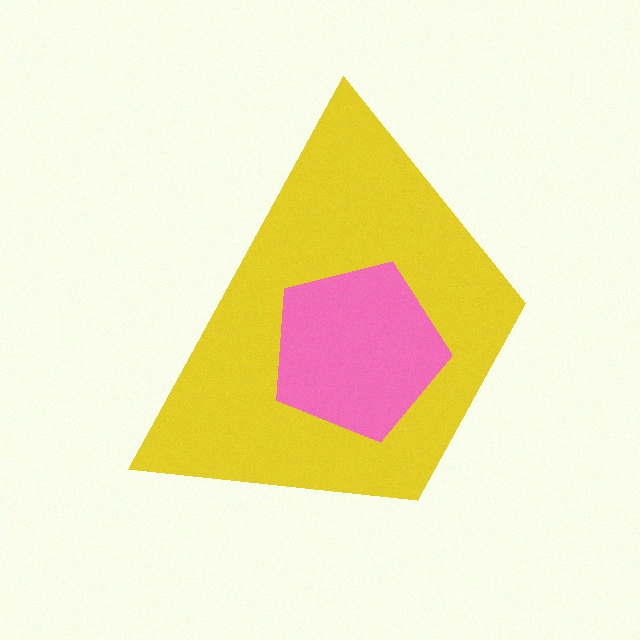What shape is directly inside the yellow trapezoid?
The pink pentagon.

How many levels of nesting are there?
2.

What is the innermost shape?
The pink pentagon.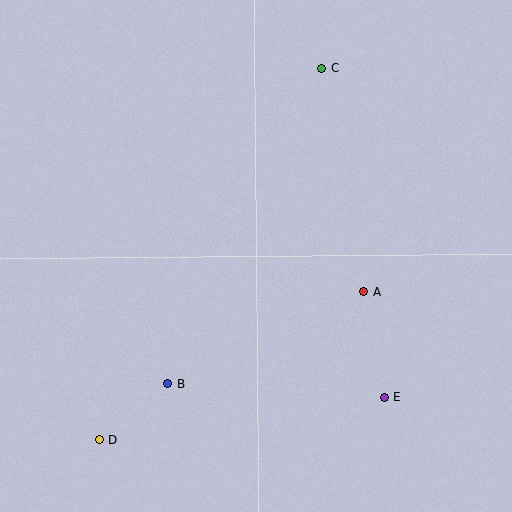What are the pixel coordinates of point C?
Point C is at (322, 69).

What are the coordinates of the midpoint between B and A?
The midpoint between B and A is at (266, 338).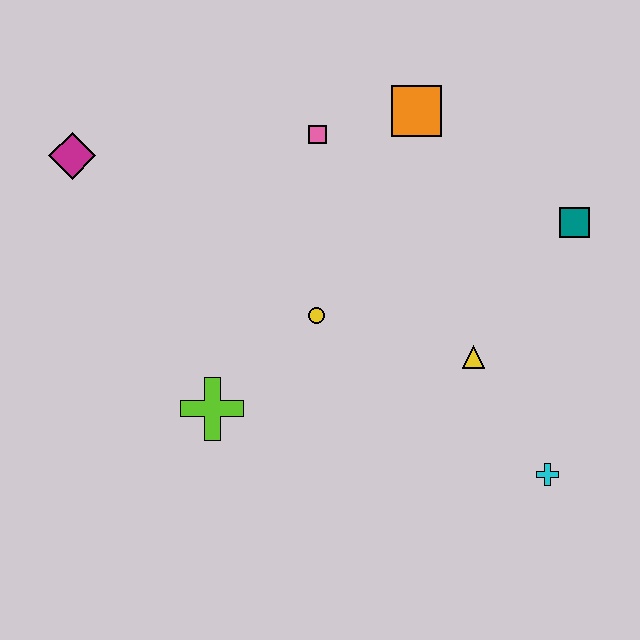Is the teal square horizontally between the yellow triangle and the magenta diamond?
No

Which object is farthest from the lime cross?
The teal square is farthest from the lime cross.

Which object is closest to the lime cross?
The yellow circle is closest to the lime cross.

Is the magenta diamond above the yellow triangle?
Yes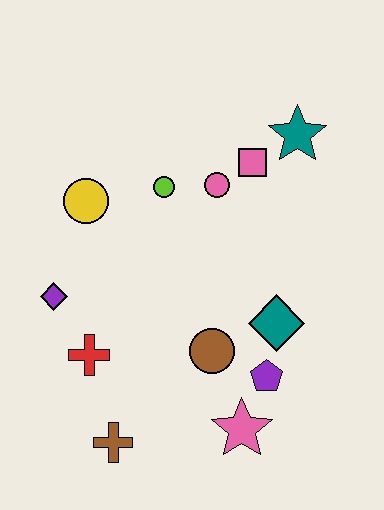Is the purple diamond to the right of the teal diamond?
No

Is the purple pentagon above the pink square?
No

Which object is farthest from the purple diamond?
The teal star is farthest from the purple diamond.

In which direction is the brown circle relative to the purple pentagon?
The brown circle is to the left of the purple pentagon.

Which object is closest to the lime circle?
The pink circle is closest to the lime circle.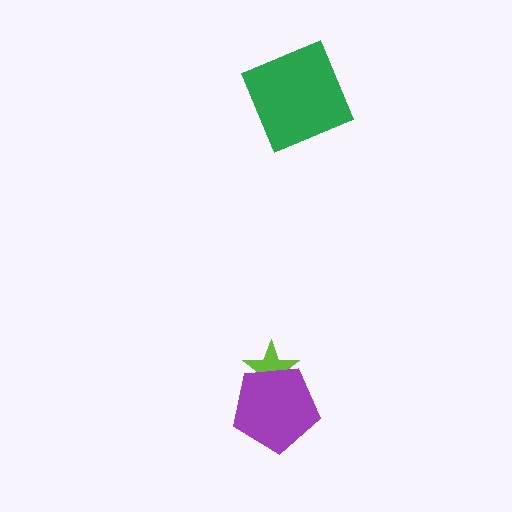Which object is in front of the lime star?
The purple pentagon is in front of the lime star.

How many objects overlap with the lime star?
1 object overlaps with the lime star.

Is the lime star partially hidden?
Yes, it is partially covered by another shape.